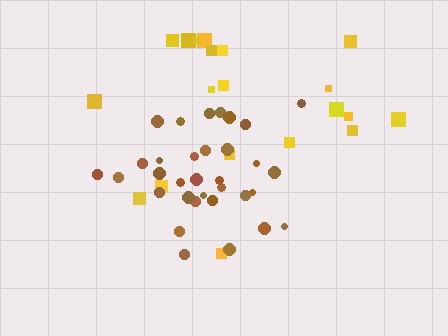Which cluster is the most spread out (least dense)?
Yellow.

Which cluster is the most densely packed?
Brown.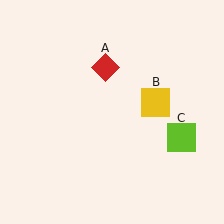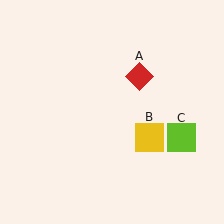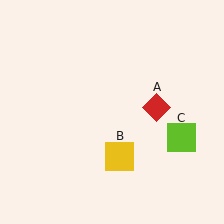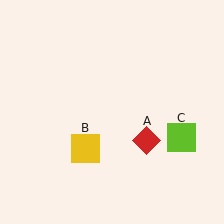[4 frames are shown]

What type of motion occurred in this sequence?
The red diamond (object A), yellow square (object B) rotated clockwise around the center of the scene.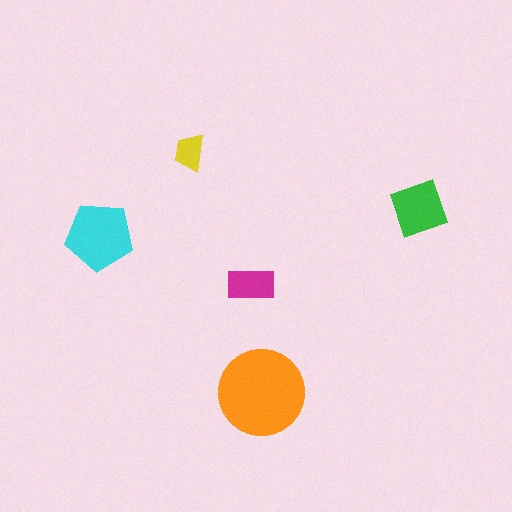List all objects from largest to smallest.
The orange circle, the cyan pentagon, the green square, the magenta rectangle, the yellow trapezoid.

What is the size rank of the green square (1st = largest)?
3rd.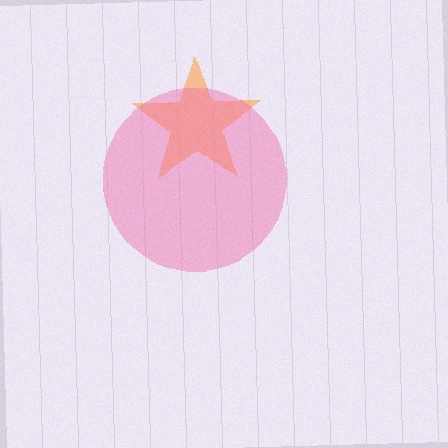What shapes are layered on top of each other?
The layered shapes are: an orange star, a pink circle.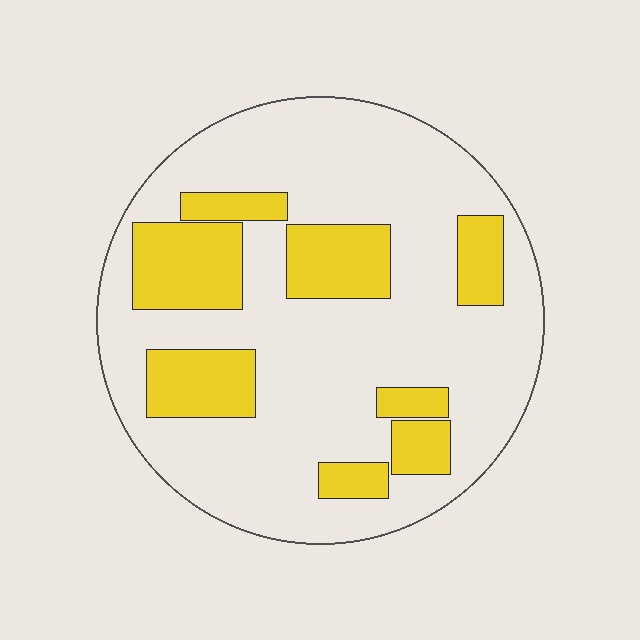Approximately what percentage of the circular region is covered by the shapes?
Approximately 25%.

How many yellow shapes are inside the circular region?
8.